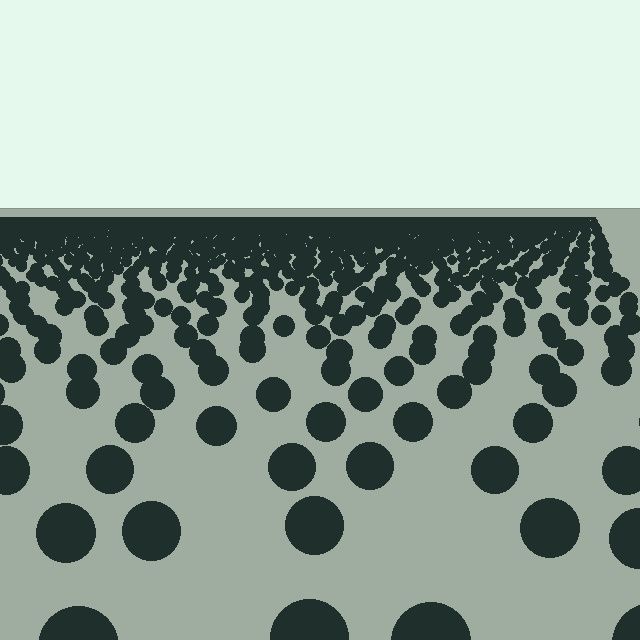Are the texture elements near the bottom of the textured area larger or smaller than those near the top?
Larger. Near the bottom, elements are closer to the viewer and appear at a bigger on-screen size.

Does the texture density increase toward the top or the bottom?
Density increases toward the top.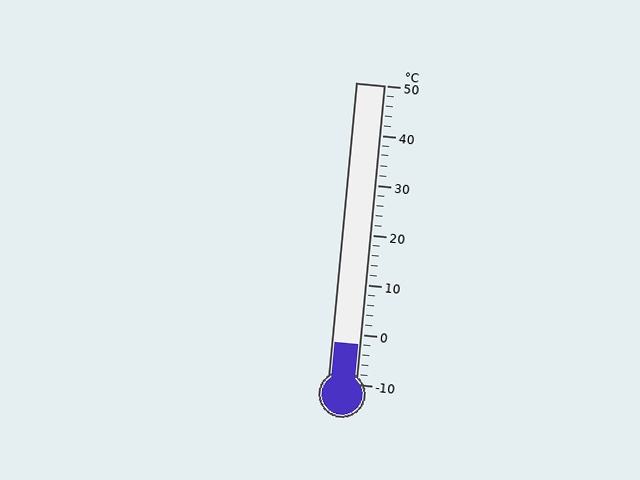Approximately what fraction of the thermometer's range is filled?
The thermometer is filled to approximately 15% of its range.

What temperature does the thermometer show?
The thermometer shows approximately -2°C.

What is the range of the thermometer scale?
The thermometer scale ranges from -10°C to 50°C.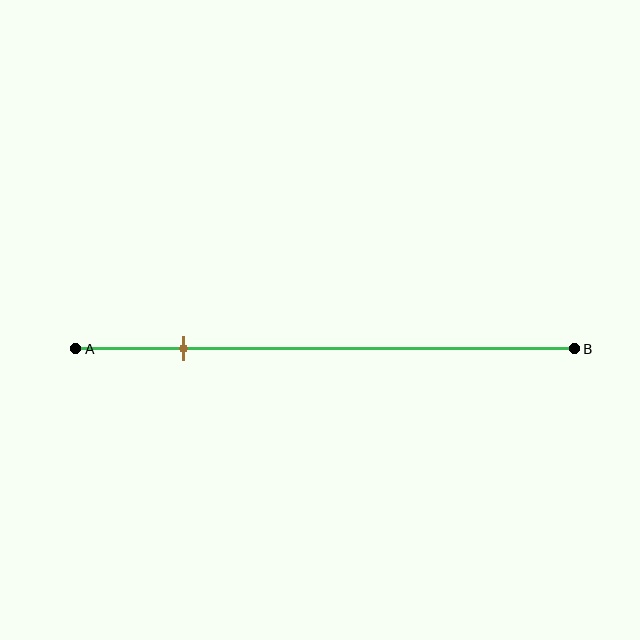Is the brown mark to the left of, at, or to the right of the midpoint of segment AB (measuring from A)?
The brown mark is to the left of the midpoint of segment AB.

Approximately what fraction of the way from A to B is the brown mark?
The brown mark is approximately 20% of the way from A to B.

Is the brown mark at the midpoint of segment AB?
No, the mark is at about 20% from A, not at the 50% midpoint.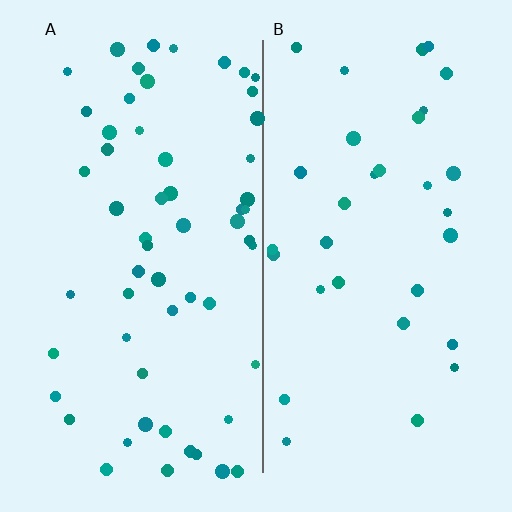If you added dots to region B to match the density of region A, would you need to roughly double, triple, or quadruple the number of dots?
Approximately double.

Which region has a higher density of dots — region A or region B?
A (the left).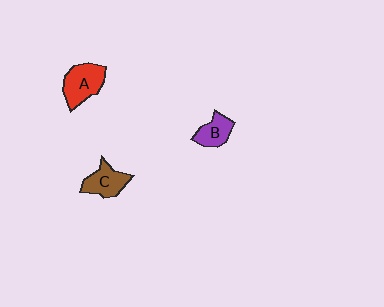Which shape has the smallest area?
Shape B (purple).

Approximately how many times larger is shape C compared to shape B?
Approximately 1.2 times.